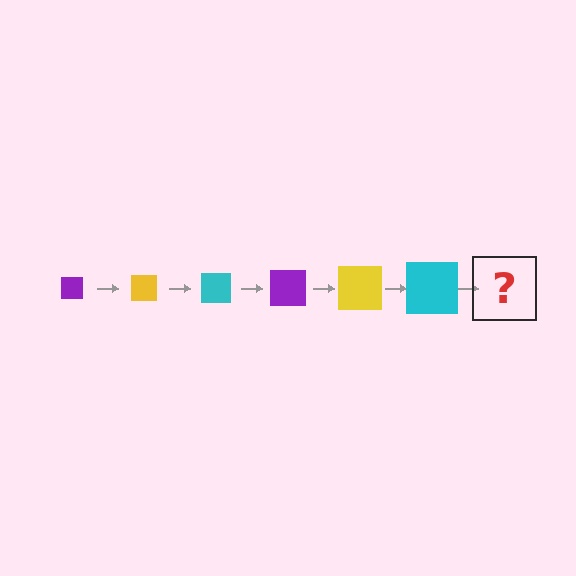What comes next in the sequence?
The next element should be a purple square, larger than the previous one.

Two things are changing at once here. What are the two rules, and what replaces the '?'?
The two rules are that the square grows larger each step and the color cycles through purple, yellow, and cyan. The '?' should be a purple square, larger than the previous one.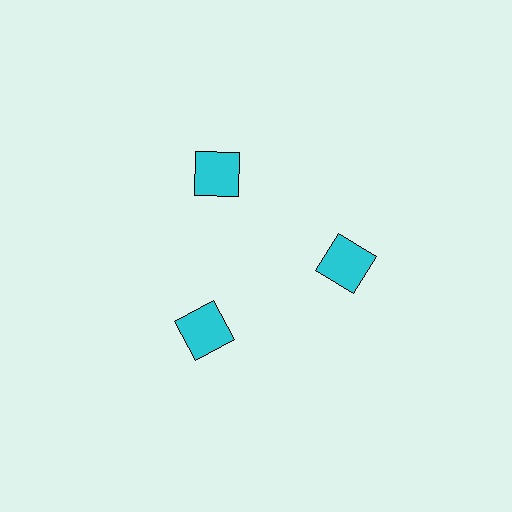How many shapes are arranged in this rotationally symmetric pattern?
There are 3 shapes, arranged in 3 groups of 1.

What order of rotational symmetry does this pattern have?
This pattern has 3-fold rotational symmetry.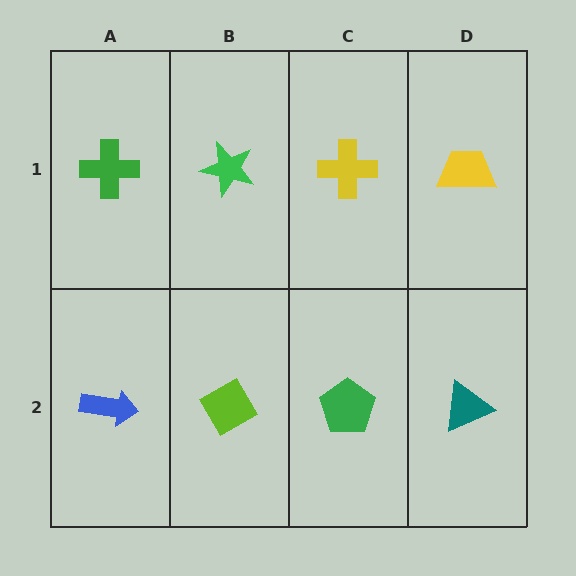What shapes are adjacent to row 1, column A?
A blue arrow (row 2, column A), a green star (row 1, column B).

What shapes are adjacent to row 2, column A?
A green cross (row 1, column A), a lime diamond (row 2, column B).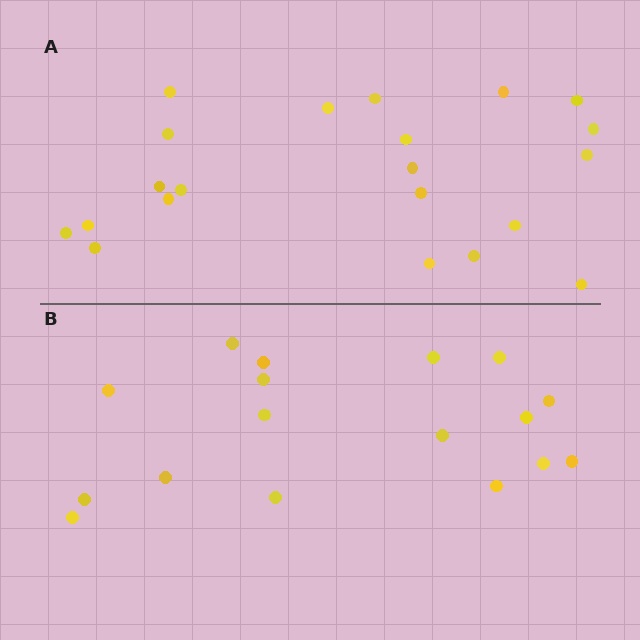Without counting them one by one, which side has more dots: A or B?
Region A (the top region) has more dots.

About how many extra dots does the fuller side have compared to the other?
Region A has about 4 more dots than region B.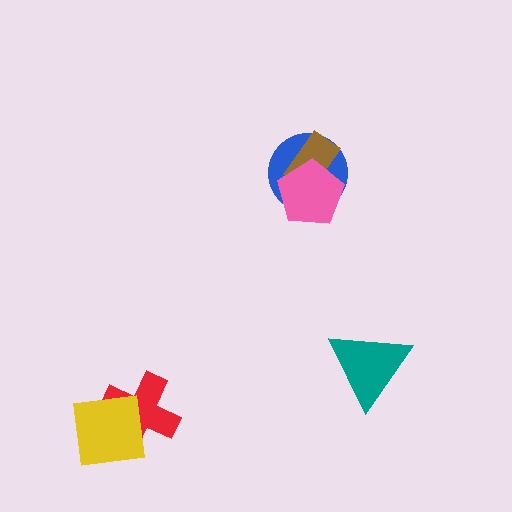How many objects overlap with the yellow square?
1 object overlaps with the yellow square.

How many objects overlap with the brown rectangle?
2 objects overlap with the brown rectangle.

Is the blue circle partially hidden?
Yes, it is partially covered by another shape.